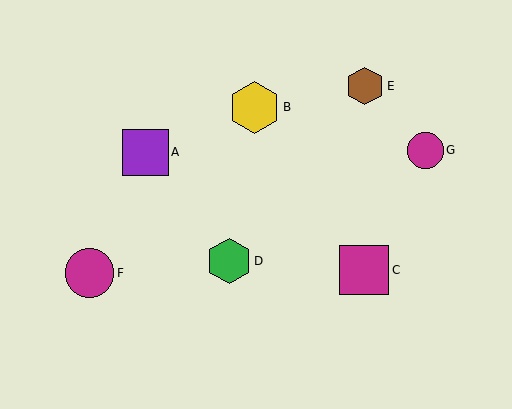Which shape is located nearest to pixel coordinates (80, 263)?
The magenta circle (labeled F) at (90, 273) is nearest to that location.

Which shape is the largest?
The yellow hexagon (labeled B) is the largest.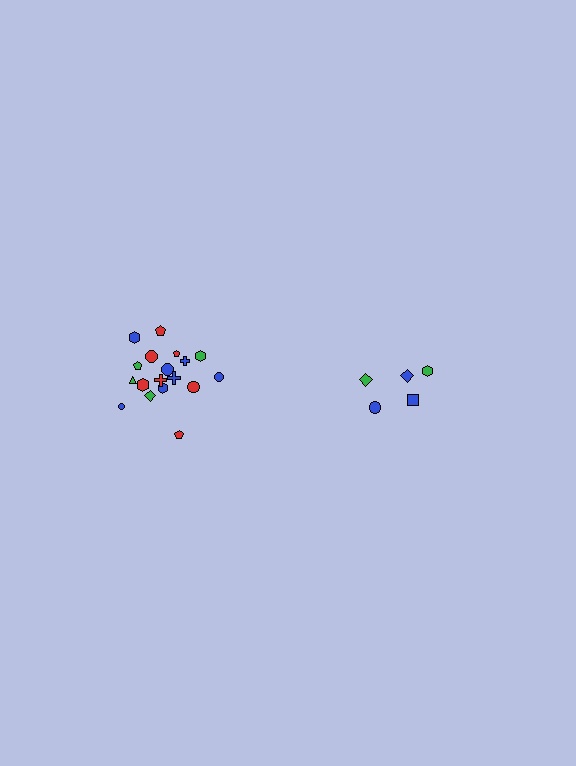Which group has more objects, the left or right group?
The left group.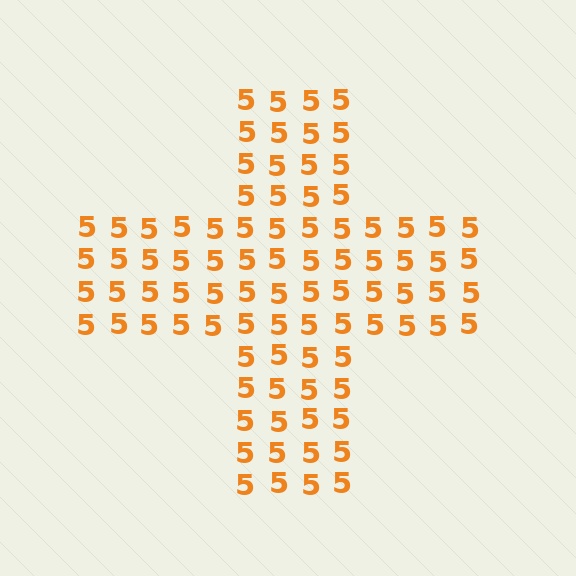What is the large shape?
The large shape is a cross.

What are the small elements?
The small elements are digit 5's.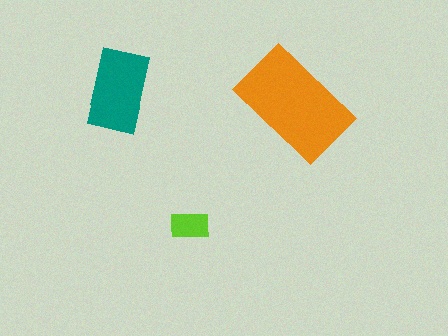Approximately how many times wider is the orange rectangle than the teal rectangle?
About 1.5 times wider.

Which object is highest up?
The teal rectangle is topmost.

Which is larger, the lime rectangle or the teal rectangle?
The teal one.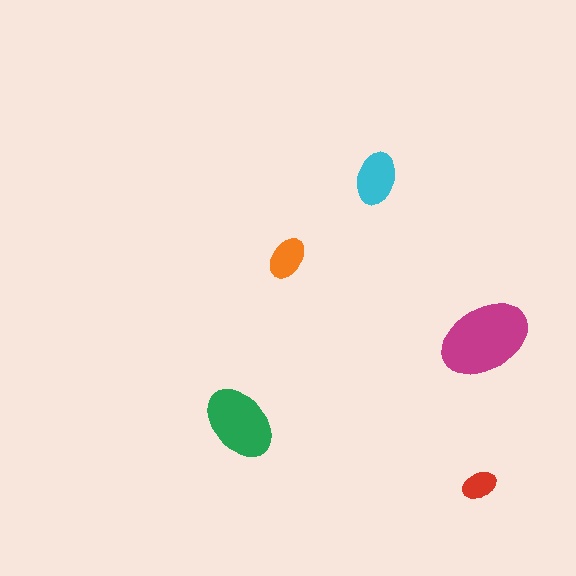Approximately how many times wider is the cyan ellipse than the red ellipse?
About 1.5 times wider.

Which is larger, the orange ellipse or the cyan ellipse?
The cyan one.